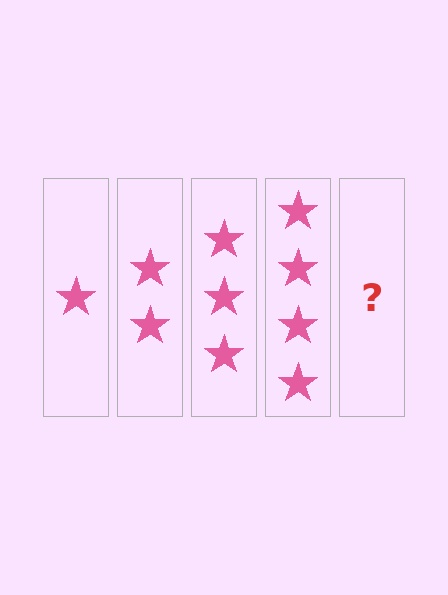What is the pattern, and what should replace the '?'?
The pattern is that each step adds one more star. The '?' should be 5 stars.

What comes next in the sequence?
The next element should be 5 stars.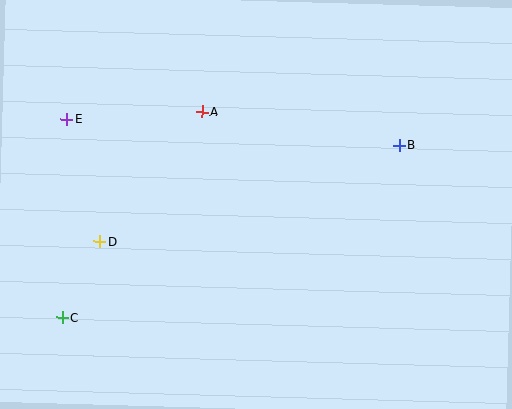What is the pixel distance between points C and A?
The distance between C and A is 249 pixels.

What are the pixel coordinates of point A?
Point A is at (202, 112).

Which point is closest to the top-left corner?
Point E is closest to the top-left corner.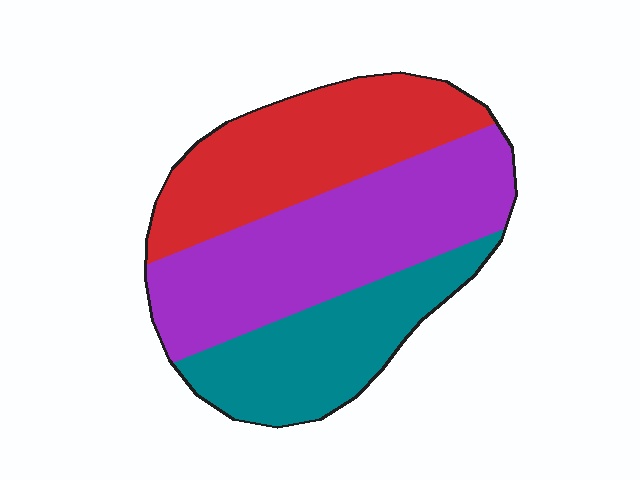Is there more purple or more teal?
Purple.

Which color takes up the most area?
Purple, at roughly 40%.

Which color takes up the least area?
Teal, at roughly 25%.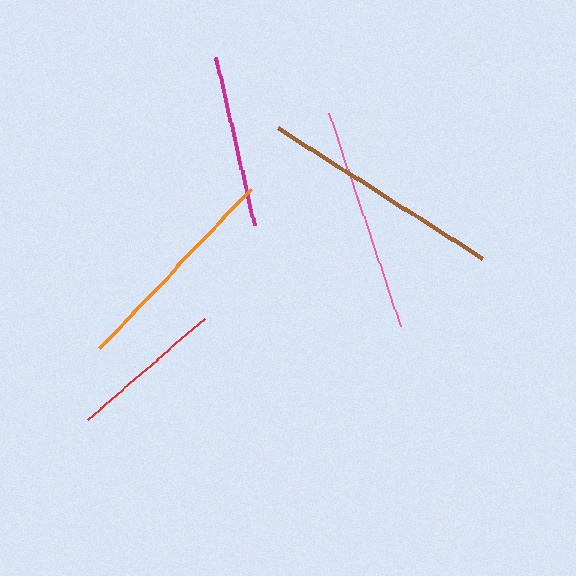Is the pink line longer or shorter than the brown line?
The brown line is longer than the pink line.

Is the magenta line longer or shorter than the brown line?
The brown line is longer than the magenta line.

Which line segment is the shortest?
The red line is the shortest at approximately 155 pixels.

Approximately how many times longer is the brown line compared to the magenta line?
The brown line is approximately 1.4 times the length of the magenta line.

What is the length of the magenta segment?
The magenta segment is approximately 171 pixels long.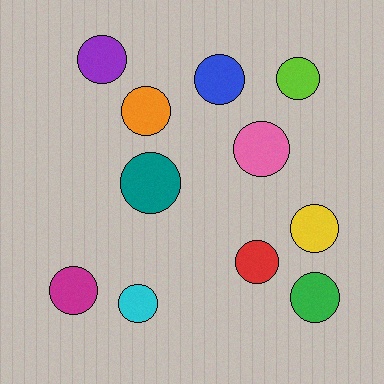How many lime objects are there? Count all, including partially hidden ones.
There is 1 lime object.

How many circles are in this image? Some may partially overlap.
There are 11 circles.